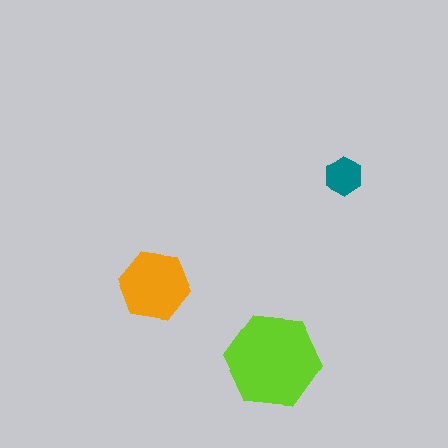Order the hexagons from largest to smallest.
the lime one, the orange one, the teal one.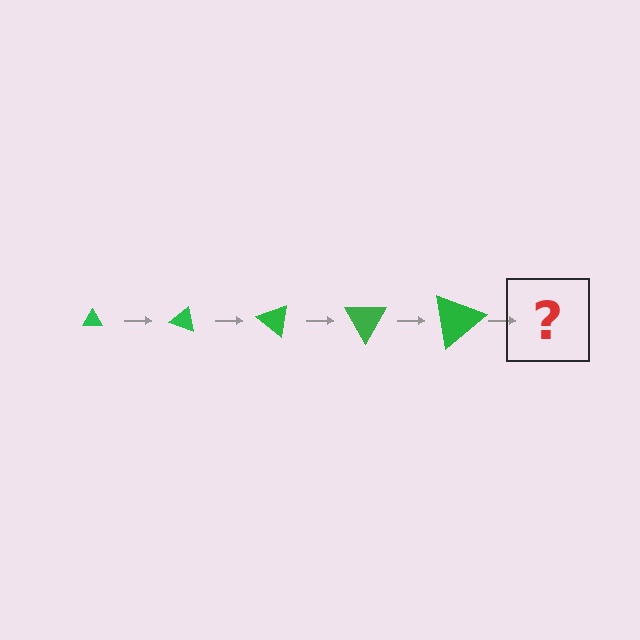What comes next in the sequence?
The next element should be a triangle, larger than the previous one and rotated 100 degrees from the start.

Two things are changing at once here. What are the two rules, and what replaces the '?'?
The two rules are that the triangle grows larger each step and it rotates 20 degrees each step. The '?' should be a triangle, larger than the previous one and rotated 100 degrees from the start.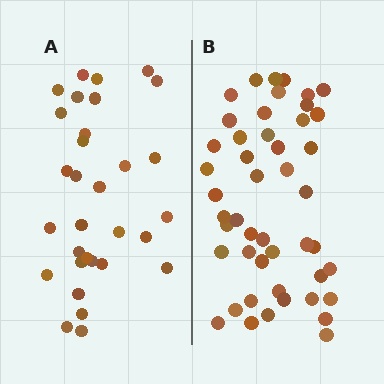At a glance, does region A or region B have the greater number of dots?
Region B (the right region) has more dots.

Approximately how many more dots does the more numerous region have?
Region B has approximately 15 more dots than region A.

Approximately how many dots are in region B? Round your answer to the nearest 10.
About 50 dots. (The exact count is 47, which rounds to 50.)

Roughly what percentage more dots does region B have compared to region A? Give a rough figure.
About 50% more.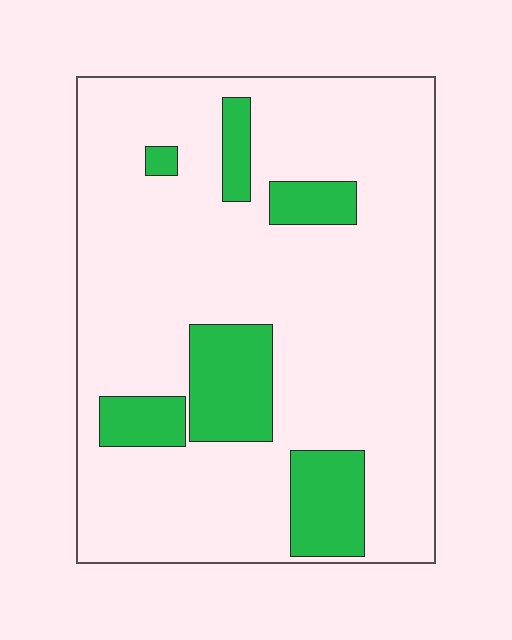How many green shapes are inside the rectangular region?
6.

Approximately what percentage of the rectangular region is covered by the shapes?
Approximately 15%.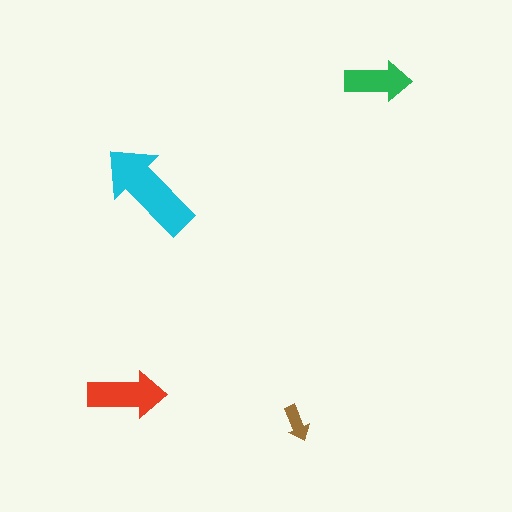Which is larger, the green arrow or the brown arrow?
The green one.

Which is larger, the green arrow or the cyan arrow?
The cyan one.